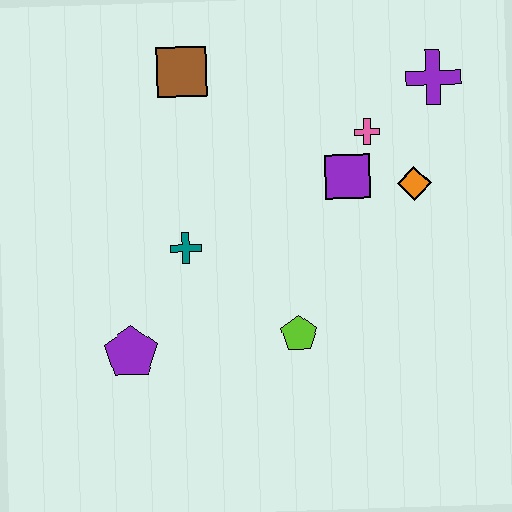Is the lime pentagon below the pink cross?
Yes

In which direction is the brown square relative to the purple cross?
The brown square is to the left of the purple cross.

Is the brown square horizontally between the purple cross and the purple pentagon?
Yes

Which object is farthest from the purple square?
The purple pentagon is farthest from the purple square.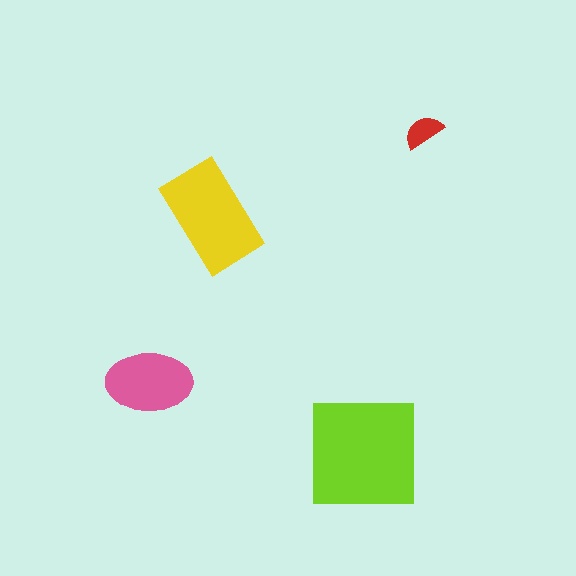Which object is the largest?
The lime square.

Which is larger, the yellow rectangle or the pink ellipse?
The yellow rectangle.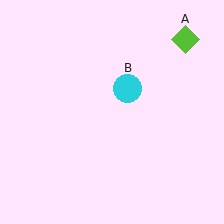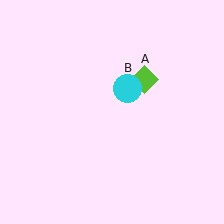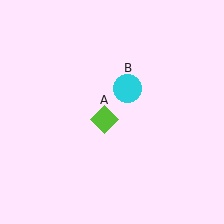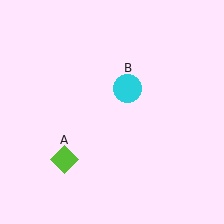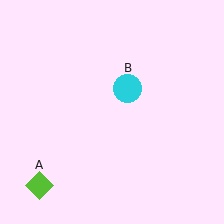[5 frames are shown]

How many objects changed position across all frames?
1 object changed position: lime diamond (object A).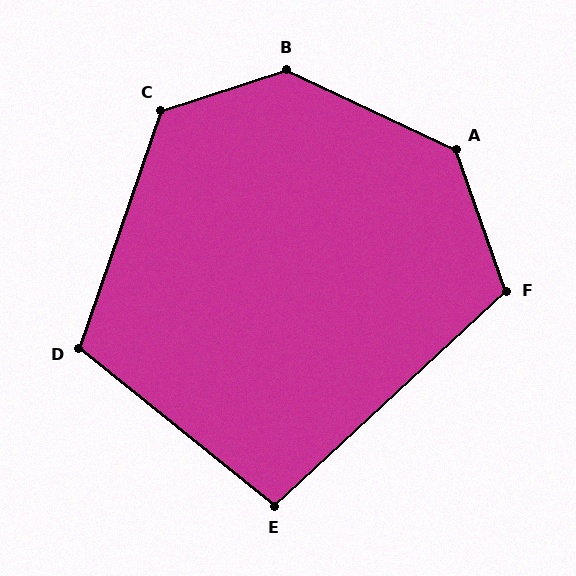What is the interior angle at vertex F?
Approximately 114 degrees (obtuse).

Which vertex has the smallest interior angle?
E, at approximately 98 degrees.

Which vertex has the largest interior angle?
B, at approximately 137 degrees.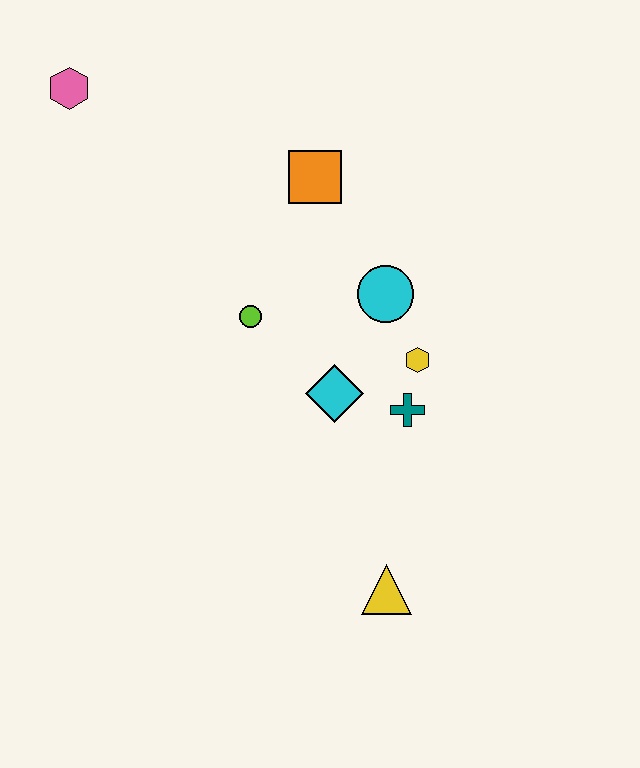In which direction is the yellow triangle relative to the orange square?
The yellow triangle is below the orange square.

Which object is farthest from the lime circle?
The yellow triangle is farthest from the lime circle.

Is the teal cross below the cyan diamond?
Yes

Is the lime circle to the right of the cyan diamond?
No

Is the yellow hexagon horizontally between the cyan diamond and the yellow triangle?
No